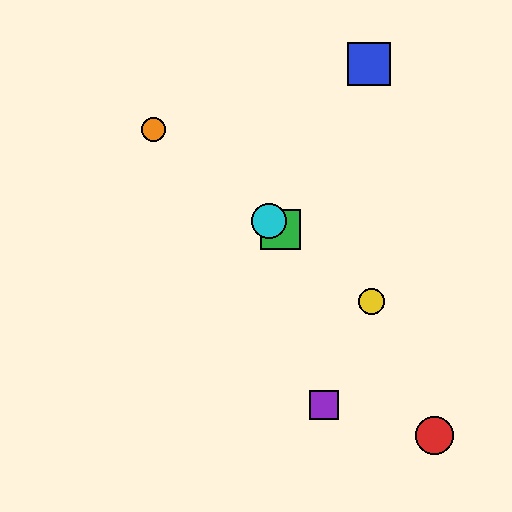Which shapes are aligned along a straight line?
The green square, the yellow circle, the orange circle, the cyan circle are aligned along a straight line.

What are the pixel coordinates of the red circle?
The red circle is at (434, 435).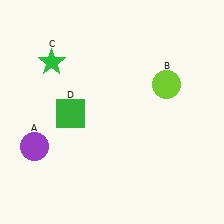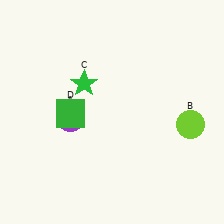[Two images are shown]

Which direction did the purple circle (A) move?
The purple circle (A) moved right.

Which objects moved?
The objects that moved are: the purple circle (A), the lime circle (B), the green star (C).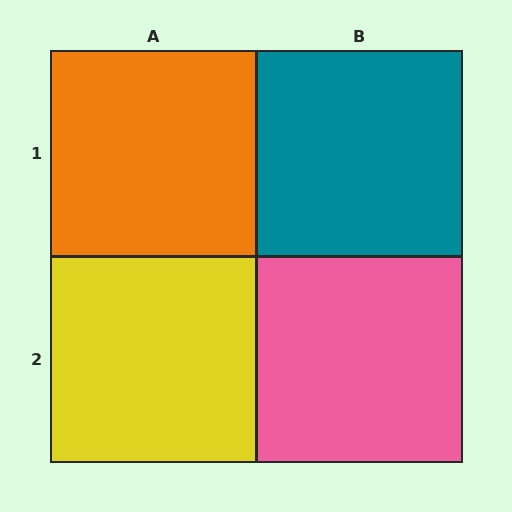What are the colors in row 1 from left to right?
Orange, teal.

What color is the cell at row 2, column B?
Pink.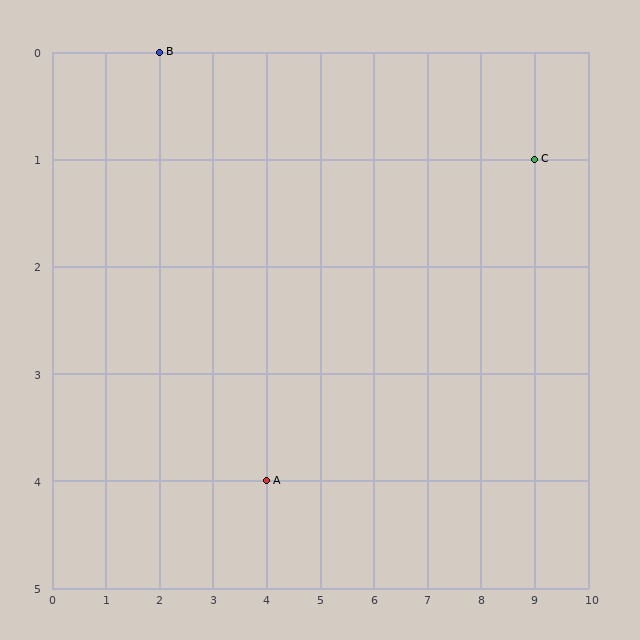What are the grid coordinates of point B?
Point B is at grid coordinates (2, 0).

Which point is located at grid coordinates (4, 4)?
Point A is at (4, 4).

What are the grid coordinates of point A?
Point A is at grid coordinates (4, 4).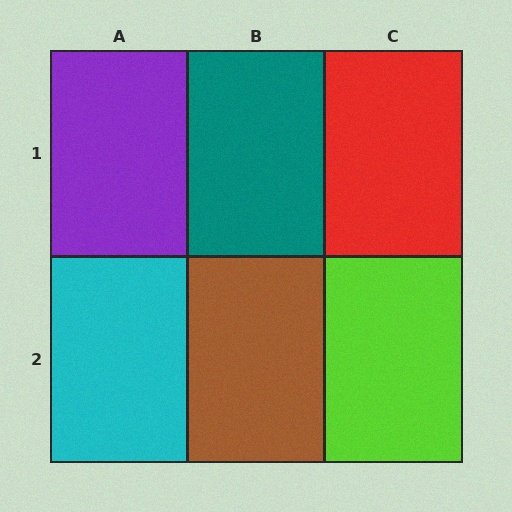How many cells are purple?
1 cell is purple.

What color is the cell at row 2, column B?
Brown.